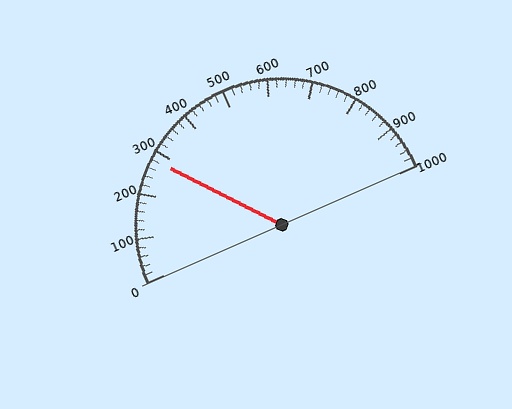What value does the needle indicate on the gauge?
The needle indicates approximately 280.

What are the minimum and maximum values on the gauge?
The gauge ranges from 0 to 1000.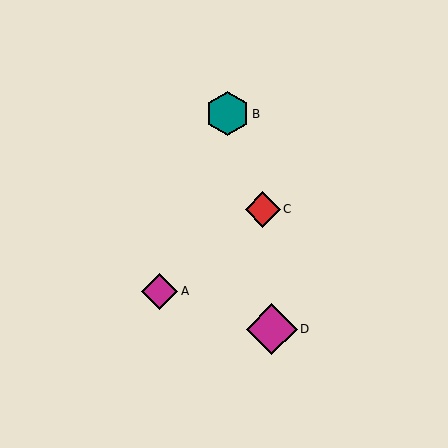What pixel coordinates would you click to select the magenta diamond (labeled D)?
Click at (272, 329) to select the magenta diamond D.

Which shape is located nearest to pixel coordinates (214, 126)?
The teal hexagon (labeled B) at (227, 114) is nearest to that location.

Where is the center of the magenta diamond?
The center of the magenta diamond is at (272, 329).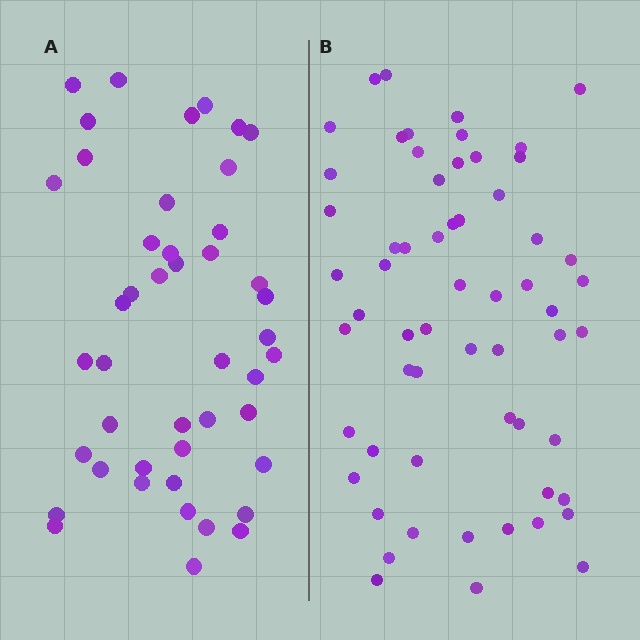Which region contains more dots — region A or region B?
Region B (the right region) has more dots.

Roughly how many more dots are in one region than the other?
Region B has approximately 15 more dots than region A.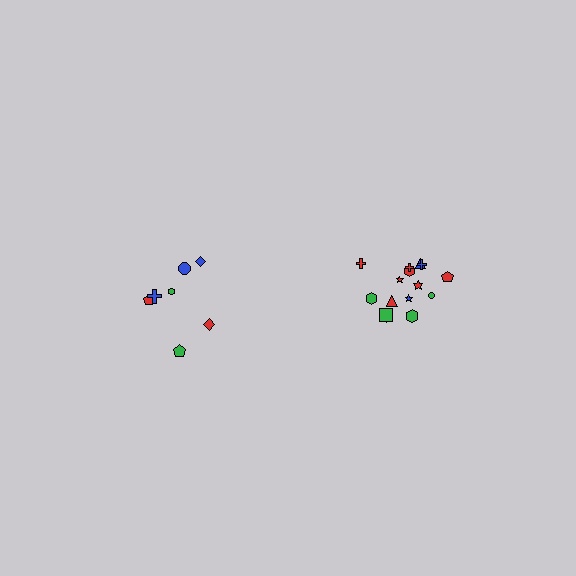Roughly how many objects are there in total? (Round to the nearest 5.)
Roughly 20 objects in total.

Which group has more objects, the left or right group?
The right group.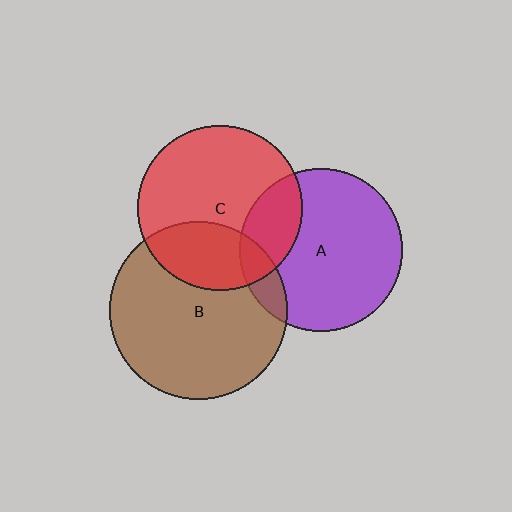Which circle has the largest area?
Circle B (brown).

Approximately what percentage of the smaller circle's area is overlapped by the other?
Approximately 30%.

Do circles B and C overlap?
Yes.